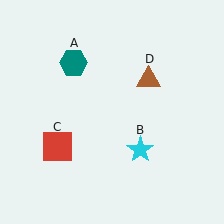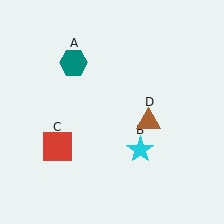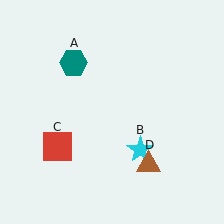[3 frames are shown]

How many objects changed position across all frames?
1 object changed position: brown triangle (object D).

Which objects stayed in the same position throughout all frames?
Teal hexagon (object A) and cyan star (object B) and red square (object C) remained stationary.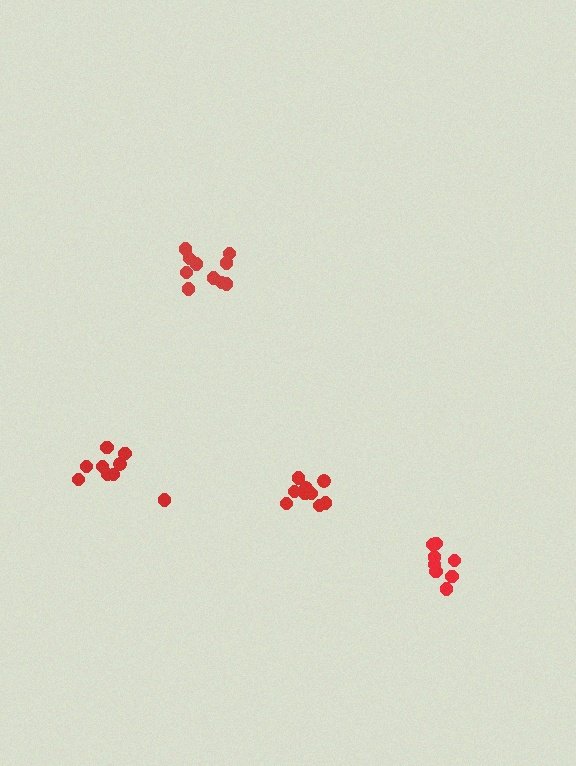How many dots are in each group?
Group 1: 10 dots, Group 2: 8 dots, Group 3: 9 dots, Group 4: 9 dots (36 total).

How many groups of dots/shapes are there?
There are 4 groups.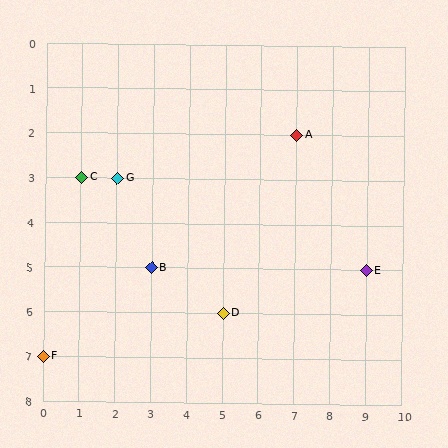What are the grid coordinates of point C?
Point C is at grid coordinates (1, 3).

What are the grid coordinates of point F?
Point F is at grid coordinates (0, 7).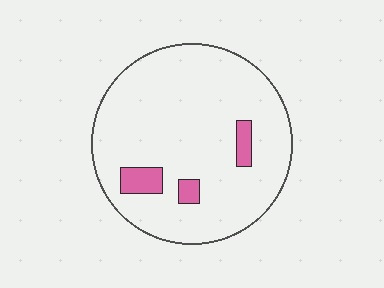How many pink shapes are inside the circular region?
3.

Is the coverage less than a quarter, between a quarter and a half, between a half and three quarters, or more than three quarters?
Less than a quarter.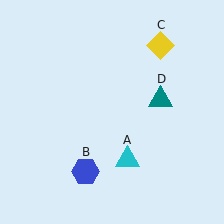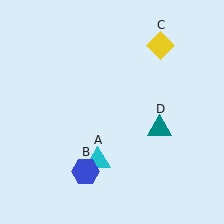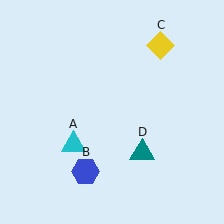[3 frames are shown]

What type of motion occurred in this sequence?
The cyan triangle (object A), teal triangle (object D) rotated clockwise around the center of the scene.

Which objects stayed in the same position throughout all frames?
Blue hexagon (object B) and yellow diamond (object C) remained stationary.